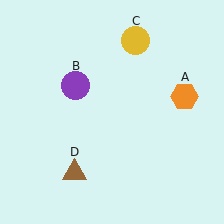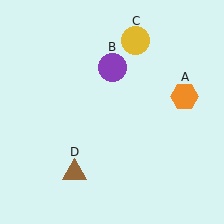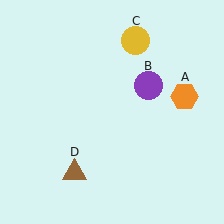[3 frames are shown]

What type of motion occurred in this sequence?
The purple circle (object B) rotated clockwise around the center of the scene.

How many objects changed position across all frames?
1 object changed position: purple circle (object B).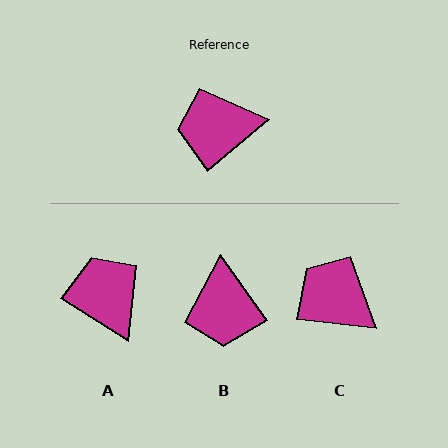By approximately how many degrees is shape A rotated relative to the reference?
Approximately 72 degrees clockwise.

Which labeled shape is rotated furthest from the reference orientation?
B, about 86 degrees away.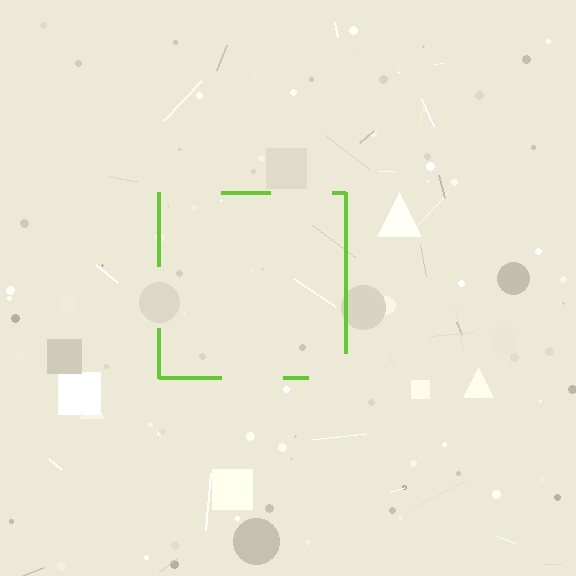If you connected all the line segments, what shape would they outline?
They would outline a square.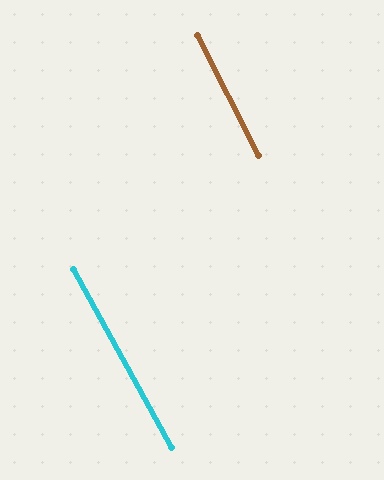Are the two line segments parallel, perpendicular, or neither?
Parallel — their directions differ by only 2.0°.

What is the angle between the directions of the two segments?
Approximately 2 degrees.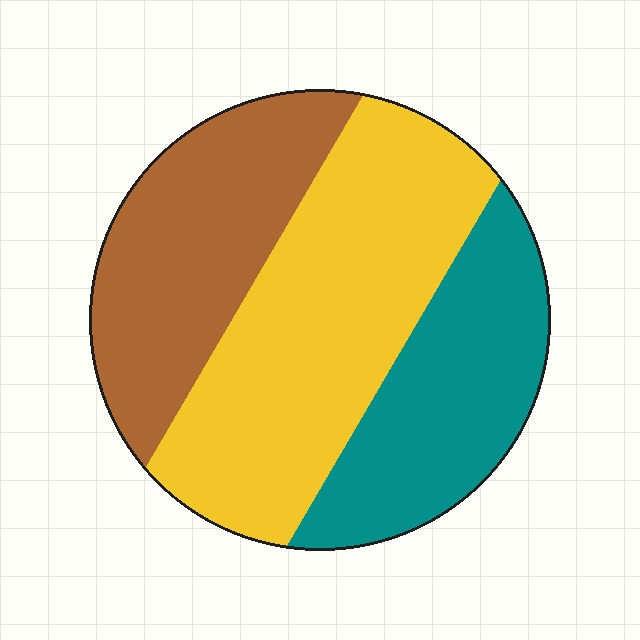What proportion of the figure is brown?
Brown takes up between a quarter and a half of the figure.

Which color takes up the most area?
Yellow, at roughly 45%.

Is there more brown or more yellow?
Yellow.